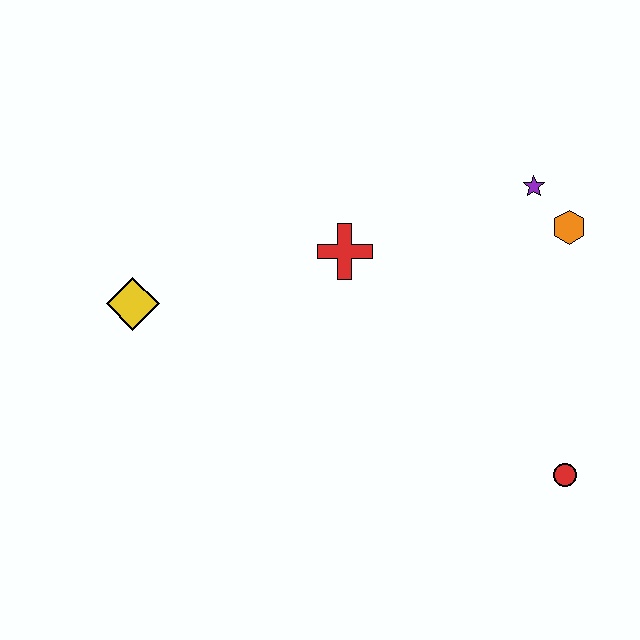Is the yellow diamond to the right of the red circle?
No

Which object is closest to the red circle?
The orange hexagon is closest to the red circle.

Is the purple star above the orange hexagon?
Yes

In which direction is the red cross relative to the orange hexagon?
The red cross is to the left of the orange hexagon.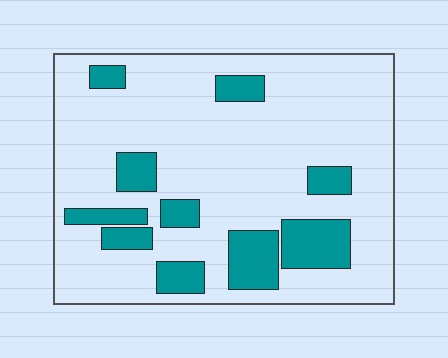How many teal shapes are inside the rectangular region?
10.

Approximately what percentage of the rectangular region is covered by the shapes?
Approximately 20%.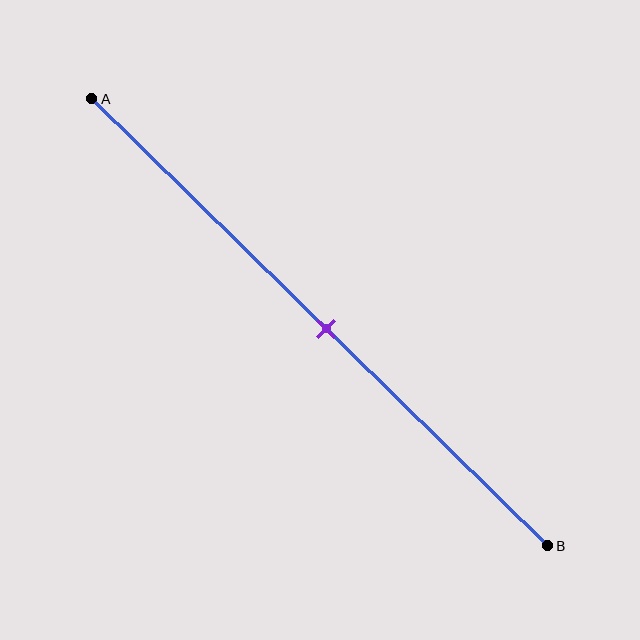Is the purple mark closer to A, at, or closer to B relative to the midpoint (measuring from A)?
The purple mark is approximately at the midpoint of segment AB.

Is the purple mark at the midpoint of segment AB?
Yes, the mark is approximately at the midpoint.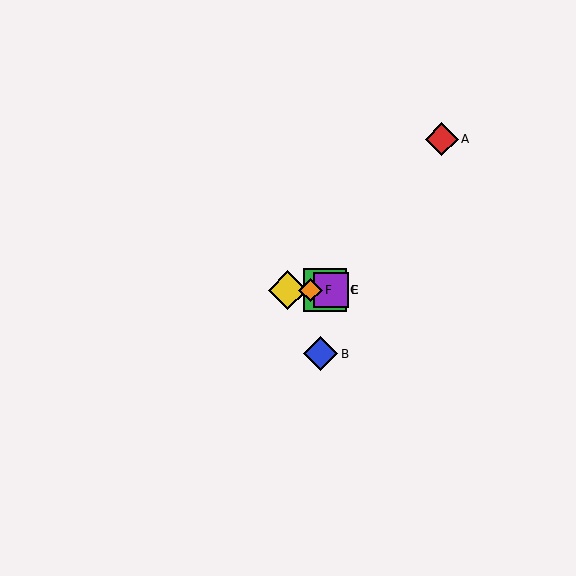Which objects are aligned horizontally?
Objects C, D, E, F are aligned horizontally.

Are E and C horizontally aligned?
Yes, both are at y≈290.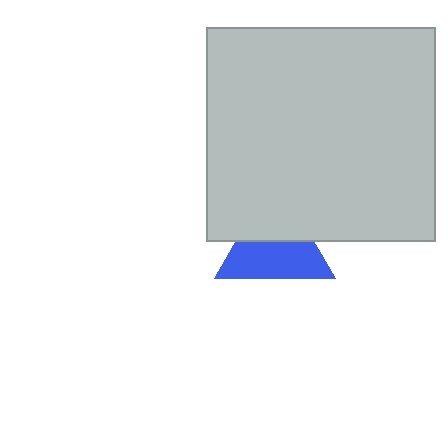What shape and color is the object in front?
The object in front is a light gray rectangle.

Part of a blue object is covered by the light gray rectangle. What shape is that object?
It is a triangle.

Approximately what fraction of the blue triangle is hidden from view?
Roughly 41% of the blue triangle is hidden behind the light gray rectangle.